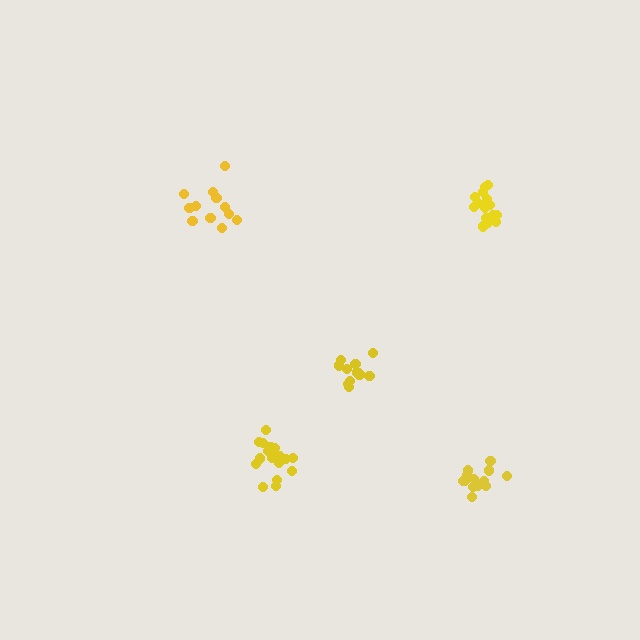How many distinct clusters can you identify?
There are 5 distinct clusters.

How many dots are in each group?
Group 1: 18 dots, Group 2: 13 dots, Group 3: 12 dots, Group 4: 18 dots, Group 5: 12 dots (73 total).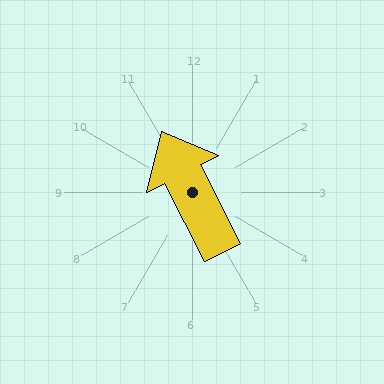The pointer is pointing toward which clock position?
Roughly 11 o'clock.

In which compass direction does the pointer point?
Northwest.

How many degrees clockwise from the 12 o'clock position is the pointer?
Approximately 333 degrees.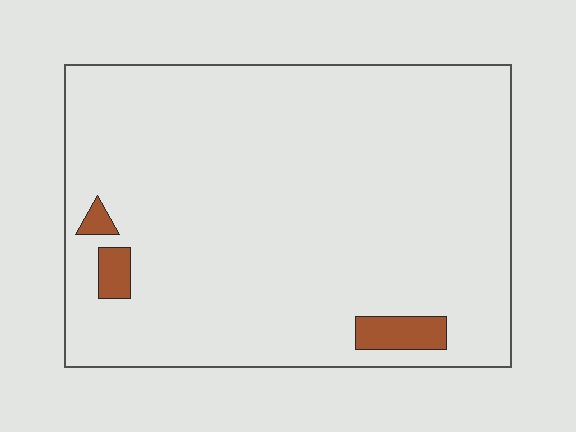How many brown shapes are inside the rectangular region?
3.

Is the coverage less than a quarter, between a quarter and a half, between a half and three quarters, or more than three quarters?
Less than a quarter.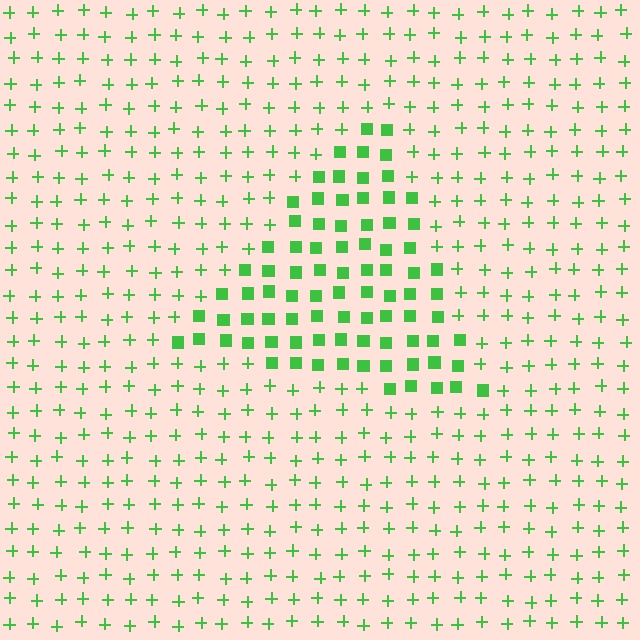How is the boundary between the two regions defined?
The boundary is defined by a change in element shape: squares inside vs. plus signs outside. All elements share the same color and spacing.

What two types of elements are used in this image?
The image uses squares inside the triangle region and plus signs outside it.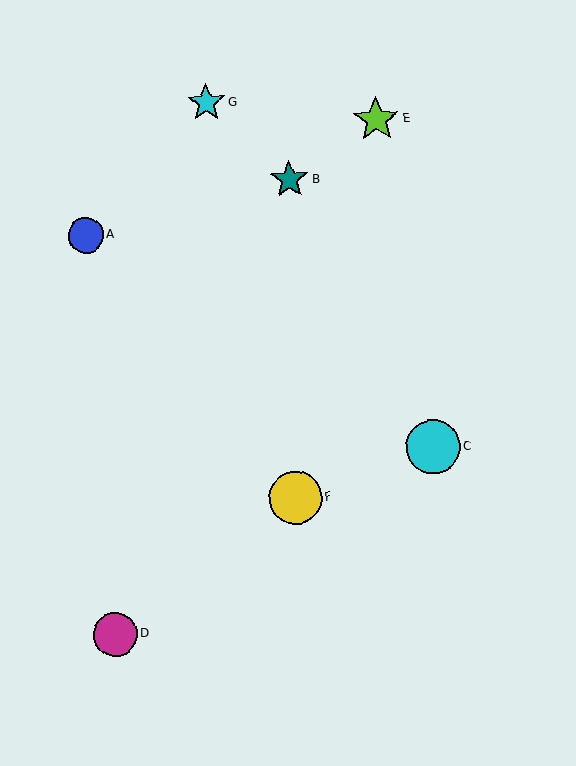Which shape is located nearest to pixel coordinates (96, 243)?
The blue circle (labeled A) at (86, 235) is nearest to that location.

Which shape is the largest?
The cyan circle (labeled C) is the largest.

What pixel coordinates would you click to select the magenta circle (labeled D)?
Click at (115, 634) to select the magenta circle D.